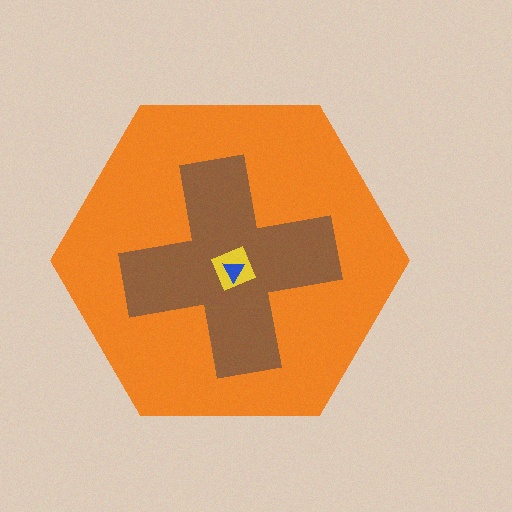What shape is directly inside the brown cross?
The yellow diamond.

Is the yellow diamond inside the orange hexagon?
Yes.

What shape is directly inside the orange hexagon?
The brown cross.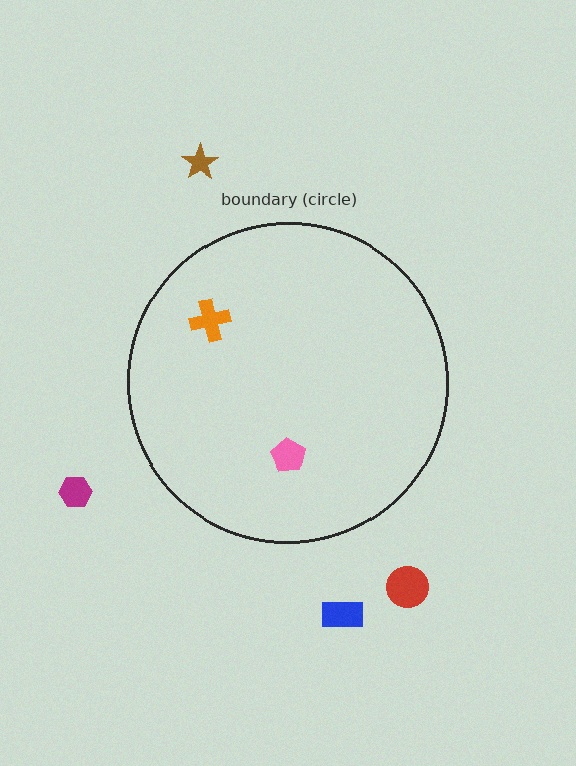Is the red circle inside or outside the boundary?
Outside.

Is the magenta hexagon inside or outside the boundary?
Outside.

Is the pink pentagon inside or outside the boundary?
Inside.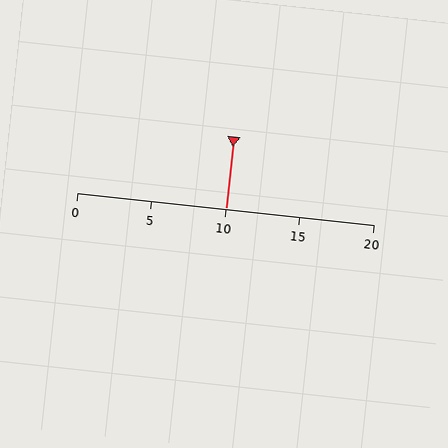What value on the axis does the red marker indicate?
The marker indicates approximately 10.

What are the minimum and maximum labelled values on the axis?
The axis runs from 0 to 20.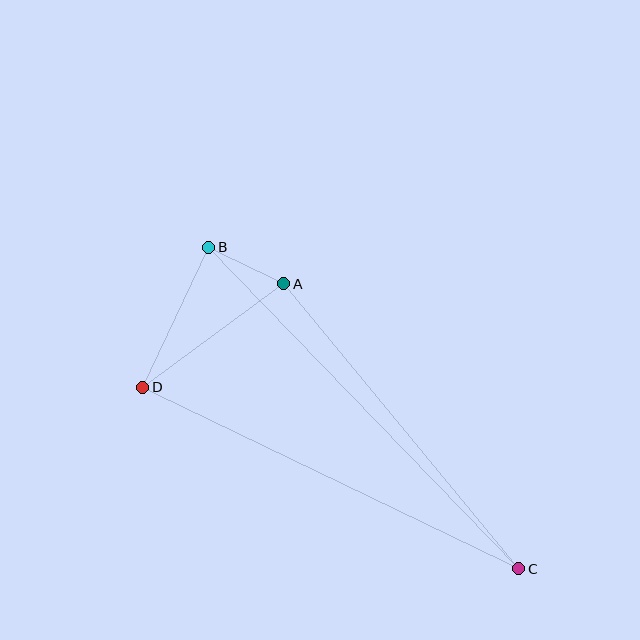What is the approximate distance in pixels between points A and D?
The distance between A and D is approximately 175 pixels.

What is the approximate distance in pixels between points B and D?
The distance between B and D is approximately 155 pixels.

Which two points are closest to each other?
Points A and B are closest to each other.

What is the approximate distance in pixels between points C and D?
The distance between C and D is approximately 417 pixels.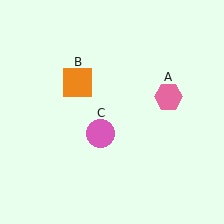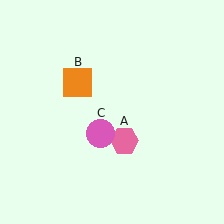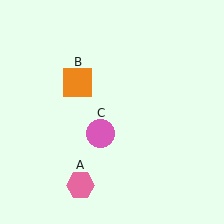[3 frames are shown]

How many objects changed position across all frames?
1 object changed position: pink hexagon (object A).